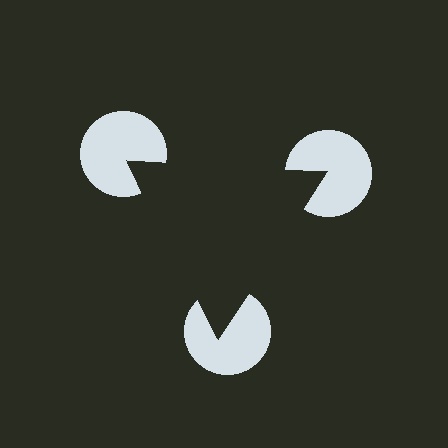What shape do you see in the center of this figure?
An illusory triangle — its edges are inferred from the aligned wedge cuts in the pac-man discs, not physically drawn.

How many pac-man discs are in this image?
There are 3 — one at each vertex of the illusory triangle.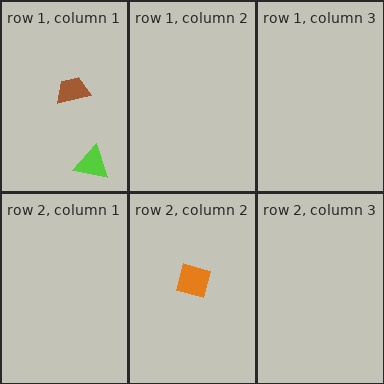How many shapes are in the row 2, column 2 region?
1.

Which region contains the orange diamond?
The row 2, column 2 region.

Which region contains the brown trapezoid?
The row 1, column 1 region.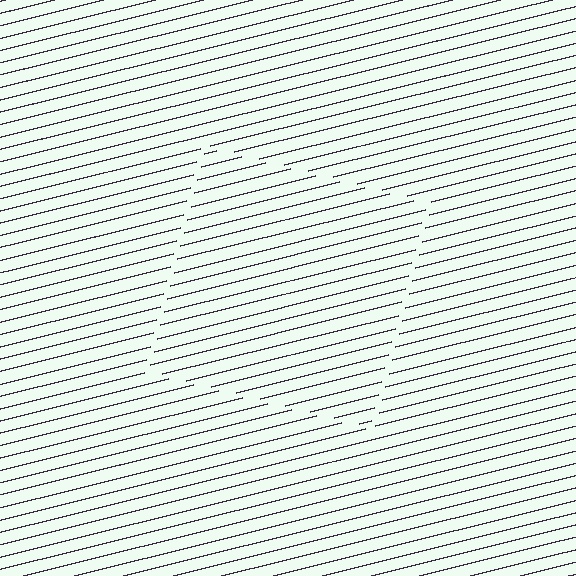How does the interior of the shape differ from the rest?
The interior of the shape contains the same grating, shifted by half a period — the contour is defined by the phase discontinuity where line-ends from the inner and outer gratings abut.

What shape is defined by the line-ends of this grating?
An illusory square. The interior of the shape contains the same grating, shifted by half a period — the contour is defined by the phase discontinuity where line-ends from the inner and outer gratings abut.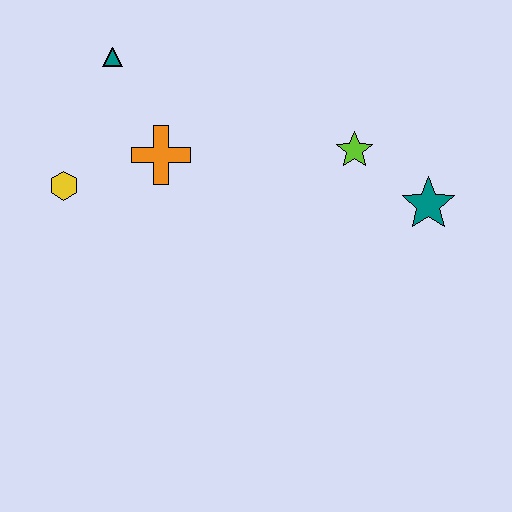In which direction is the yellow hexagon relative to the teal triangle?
The yellow hexagon is below the teal triangle.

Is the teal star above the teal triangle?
No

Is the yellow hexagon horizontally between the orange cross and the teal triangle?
No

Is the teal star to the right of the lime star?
Yes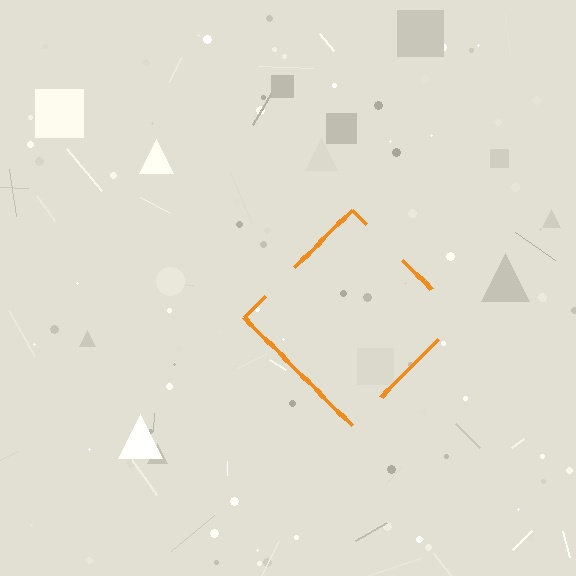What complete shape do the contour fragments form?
The contour fragments form a diamond.